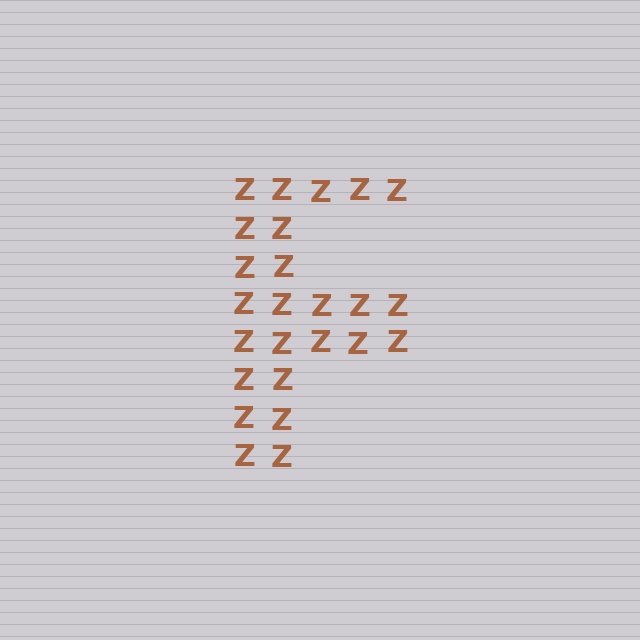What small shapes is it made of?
It is made of small letter Z's.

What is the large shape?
The large shape is the letter F.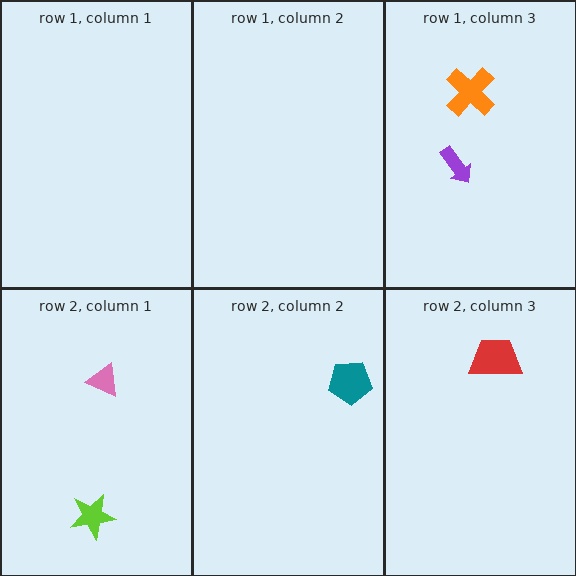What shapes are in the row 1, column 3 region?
The purple arrow, the orange cross.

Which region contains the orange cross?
The row 1, column 3 region.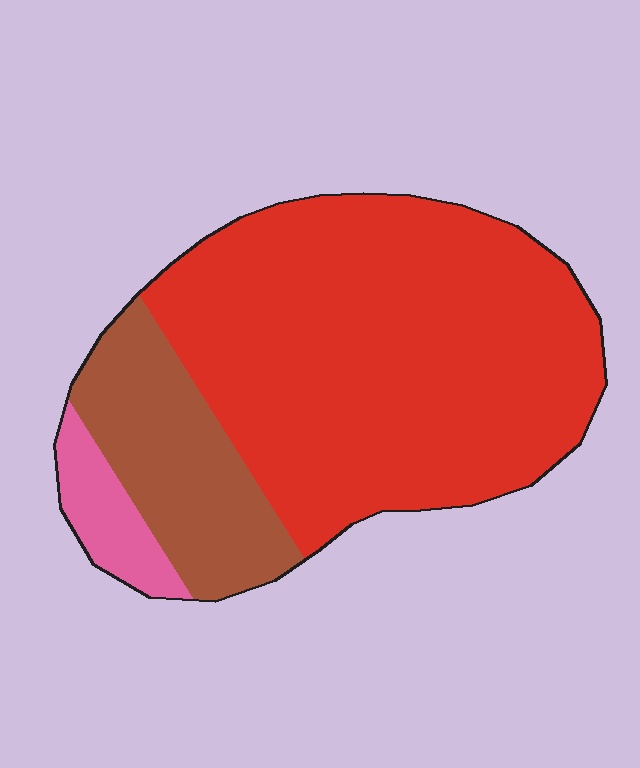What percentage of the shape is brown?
Brown covers about 20% of the shape.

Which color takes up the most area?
Red, at roughly 70%.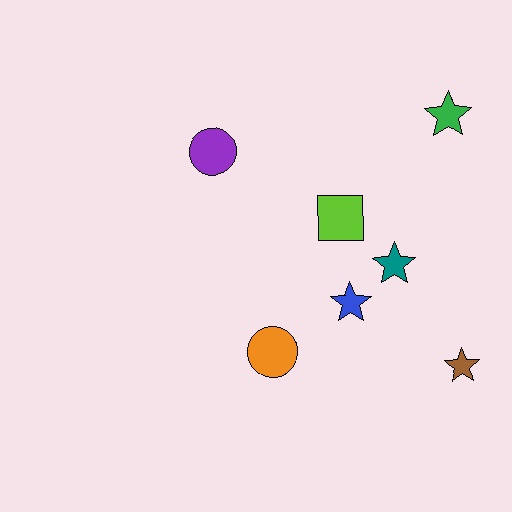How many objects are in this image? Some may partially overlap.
There are 7 objects.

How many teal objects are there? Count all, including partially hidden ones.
There is 1 teal object.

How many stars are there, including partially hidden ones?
There are 4 stars.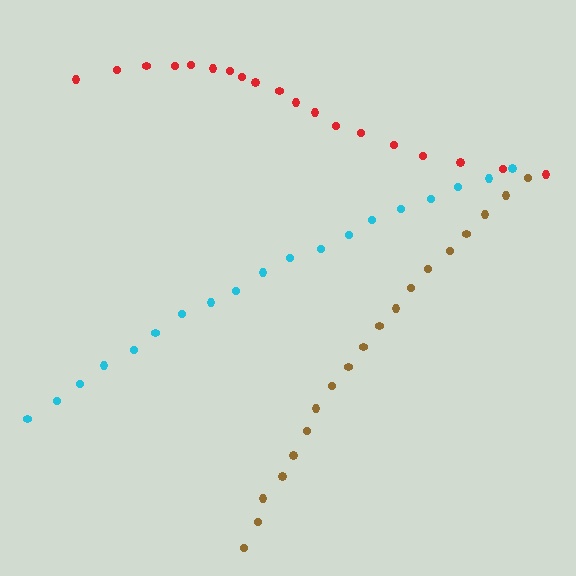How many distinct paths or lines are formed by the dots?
There are 3 distinct paths.